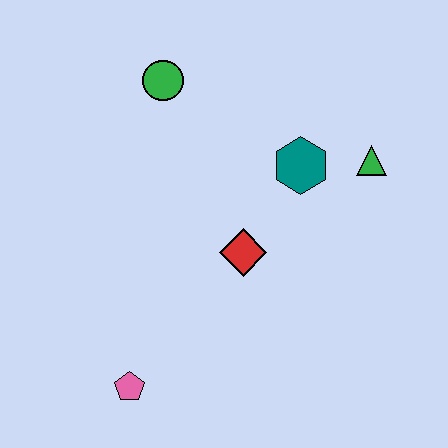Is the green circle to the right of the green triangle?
No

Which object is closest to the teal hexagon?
The green triangle is closest to the teal hexagon.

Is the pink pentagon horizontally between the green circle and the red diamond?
No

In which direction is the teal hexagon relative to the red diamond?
The teal hexagon is above the red diamond.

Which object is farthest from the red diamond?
The green circle is farthest from the red diamond.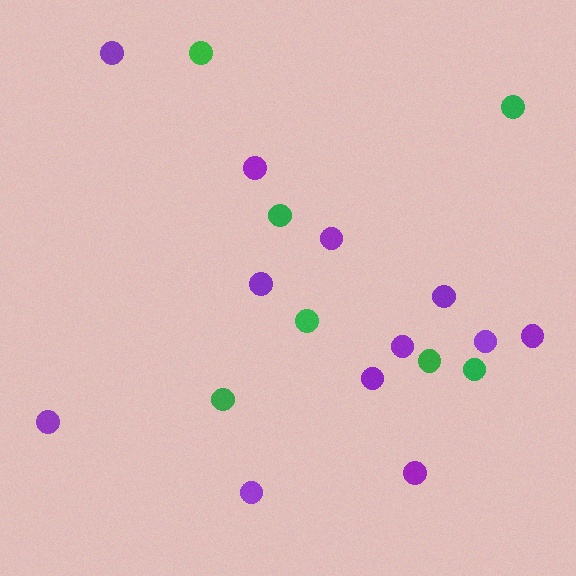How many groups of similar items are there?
There are 2 groups: one group of green circles (7) and one group of purple circles (12).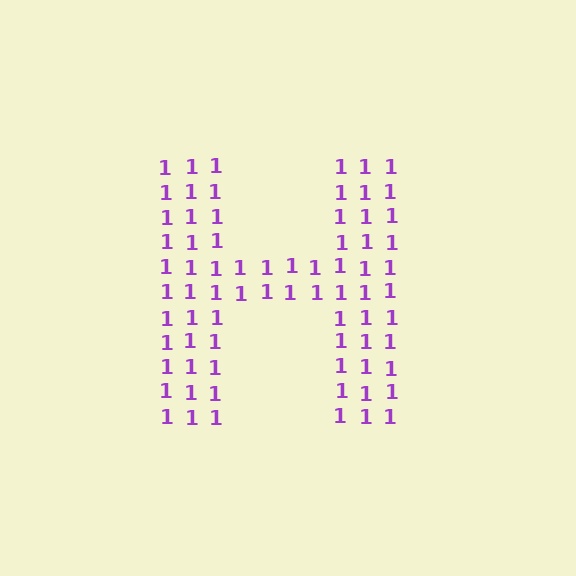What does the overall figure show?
The overall figure shows the letter H.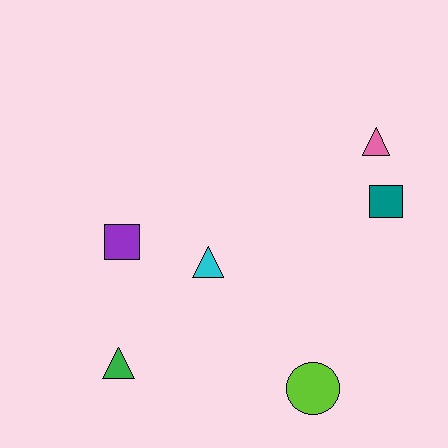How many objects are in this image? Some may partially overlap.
There are 6 objects.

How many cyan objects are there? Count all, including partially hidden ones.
There is 1 cyan object.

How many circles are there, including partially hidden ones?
There is 1 circle.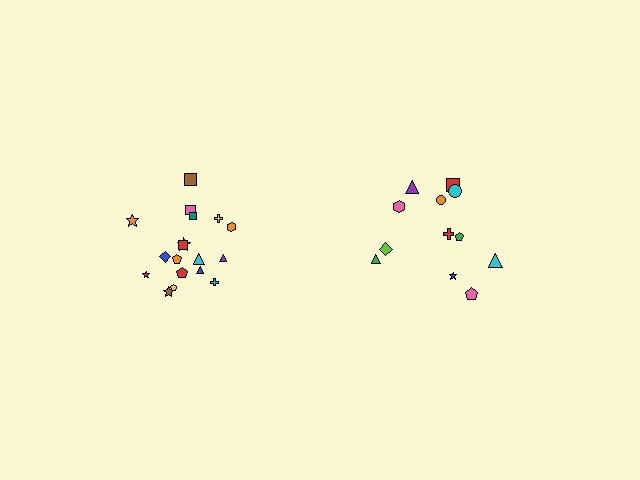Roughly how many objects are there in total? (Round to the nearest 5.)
Roughly 30 objects in total.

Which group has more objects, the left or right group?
The left group.